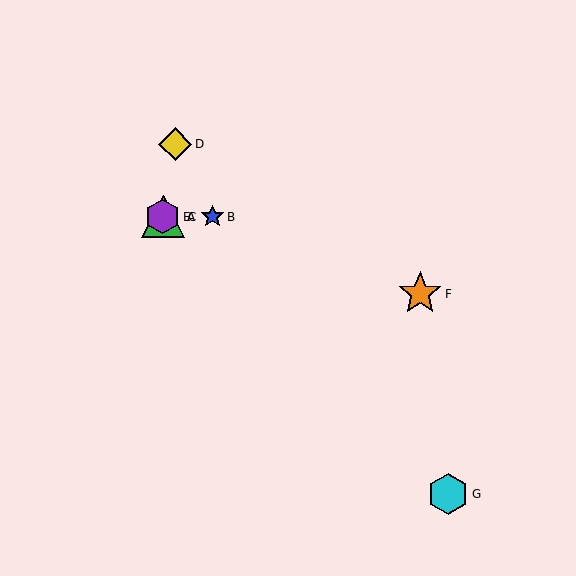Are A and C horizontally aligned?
Yes, both are at y≈217.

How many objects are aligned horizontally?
4 objects (A, B, C, E) are aligned horizontally.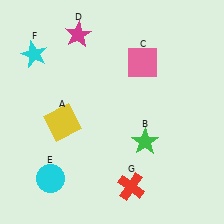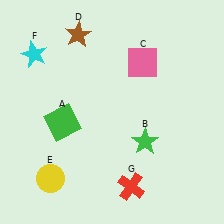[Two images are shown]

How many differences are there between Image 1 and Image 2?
There are 3 differences between the two images.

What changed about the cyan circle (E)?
In Image 1, E is cyan. In Image 2, it changed to yellow.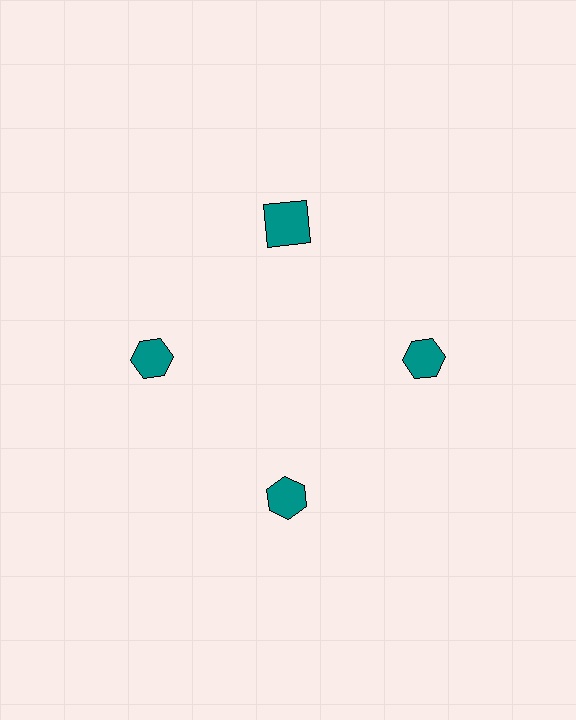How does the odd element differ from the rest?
It has a different shape: square instead of hexagon.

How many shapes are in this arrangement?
There are 4 shapes arranged in a ring pattern.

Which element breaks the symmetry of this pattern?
The teal square at roughly the 12 o'clock position breaks the symmetry. All other shapes are teal hexagons.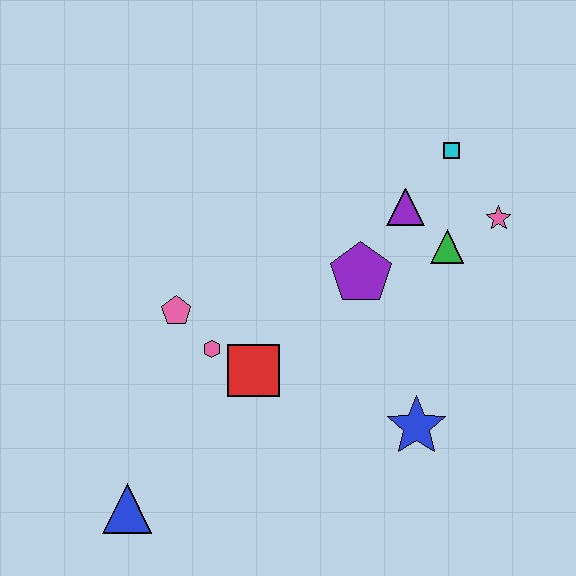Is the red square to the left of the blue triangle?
No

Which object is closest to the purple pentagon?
The purple triangle is closest to the purple pentagon.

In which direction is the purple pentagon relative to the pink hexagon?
The purple pentagon is to the right of the pink hexagon.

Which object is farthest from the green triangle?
The blue triangle is farthest from the green triangle.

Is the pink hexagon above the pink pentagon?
No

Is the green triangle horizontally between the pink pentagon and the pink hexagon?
No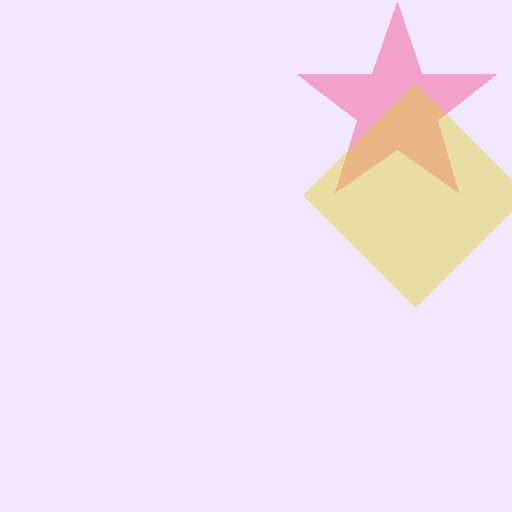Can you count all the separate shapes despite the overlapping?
Yes, there are 2 separate shapes.